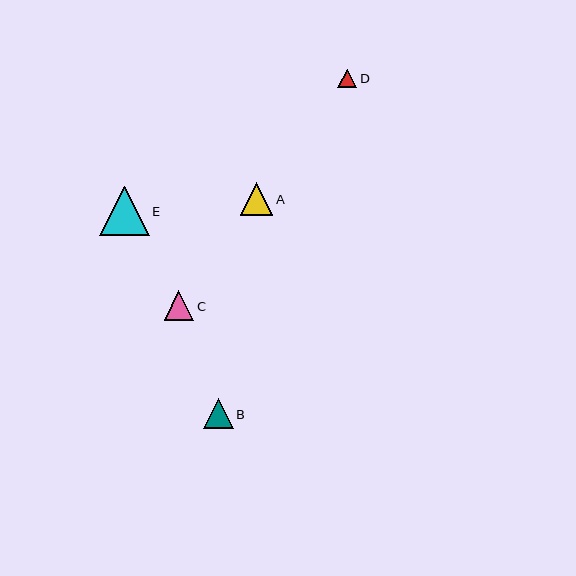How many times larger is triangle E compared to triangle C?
Triangle E is approximately 1.7 times the size of triangle C.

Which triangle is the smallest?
Triangle D is the smallest with a size of approximately 19 pixels.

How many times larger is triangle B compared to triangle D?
Triangle B is approximately 1.6 times the size of triangle D.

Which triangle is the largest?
Triangle E is the largest with a size of approximately 50 pixels.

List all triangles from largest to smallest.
From largest to smallest: E, A, B, C, D.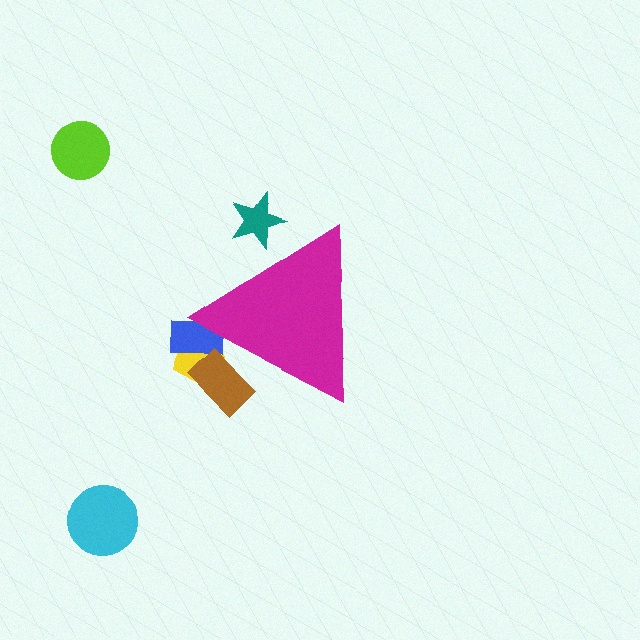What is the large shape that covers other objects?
A magenta triangle.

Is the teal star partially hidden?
Yes, the teal star is partially hidden behind the magenta triangle.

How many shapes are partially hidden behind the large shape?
4 shapes are partially hidden.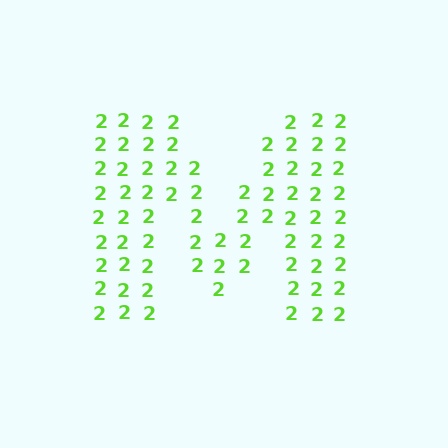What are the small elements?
The small elements are digit 2's.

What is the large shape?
The large shape is the letter M.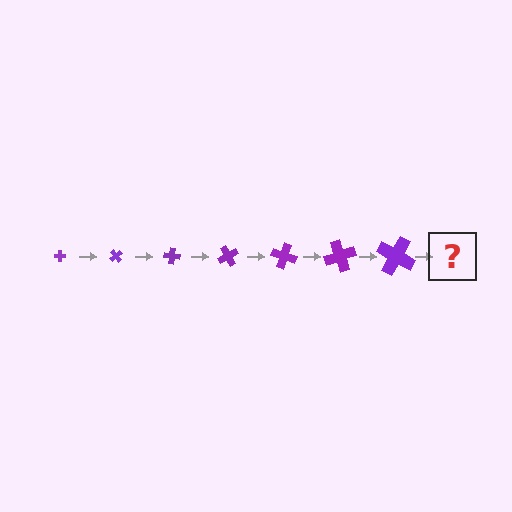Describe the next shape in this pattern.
It should be a cross, larger than the previous one and rotated 350 degrees from the start.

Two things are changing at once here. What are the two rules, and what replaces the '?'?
The two rules are that the cross grows larger each step and it rotates 50 degrees each step. The '?' should be a cross, larger than the previous one and rotated 350 degrees from the start.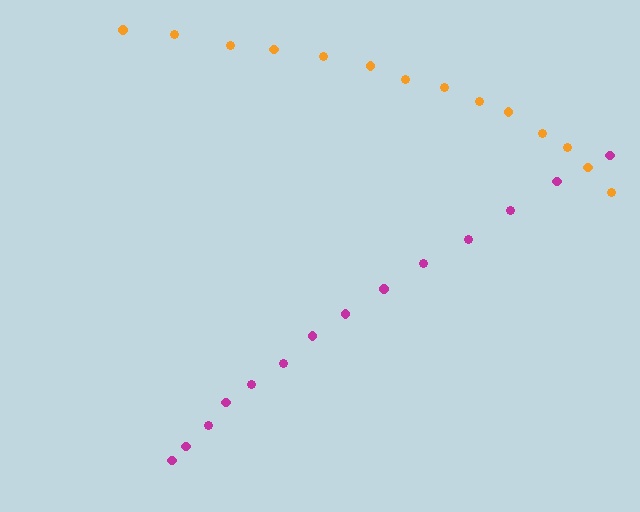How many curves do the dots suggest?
There are 2 distinct paths.